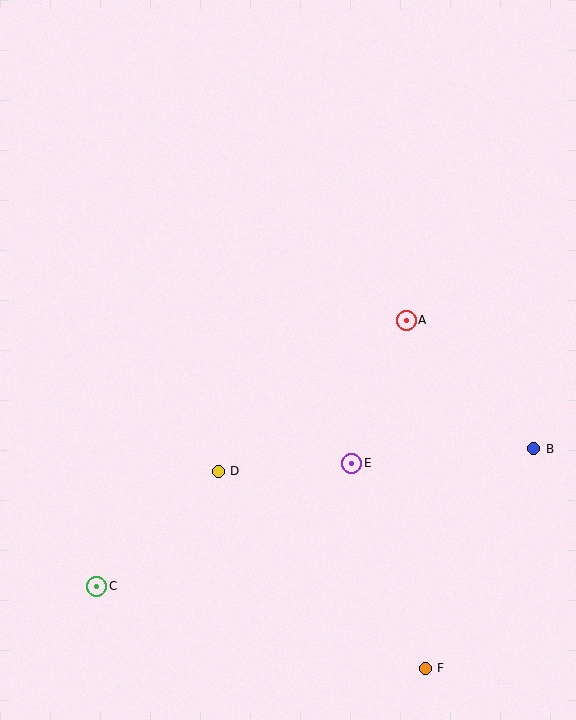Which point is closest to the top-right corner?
Point A is closest to the top-right corner.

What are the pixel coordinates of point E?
Point E is at (352, 463).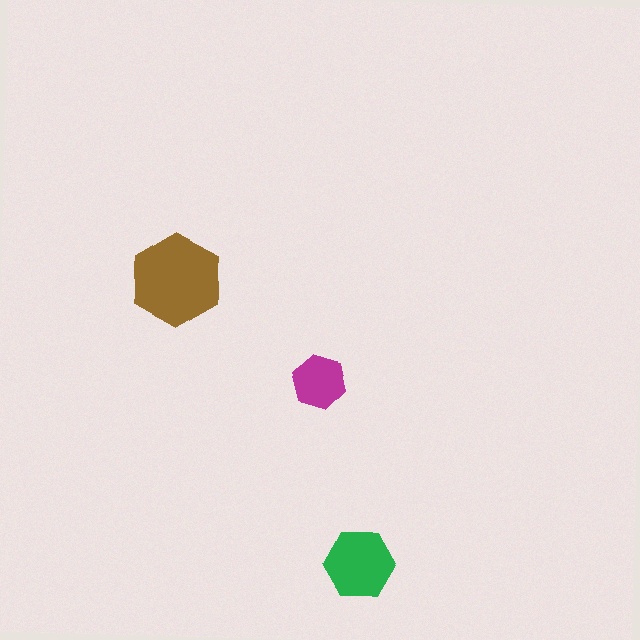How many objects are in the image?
There are 3 objects in the image.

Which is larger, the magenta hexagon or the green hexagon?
The green one.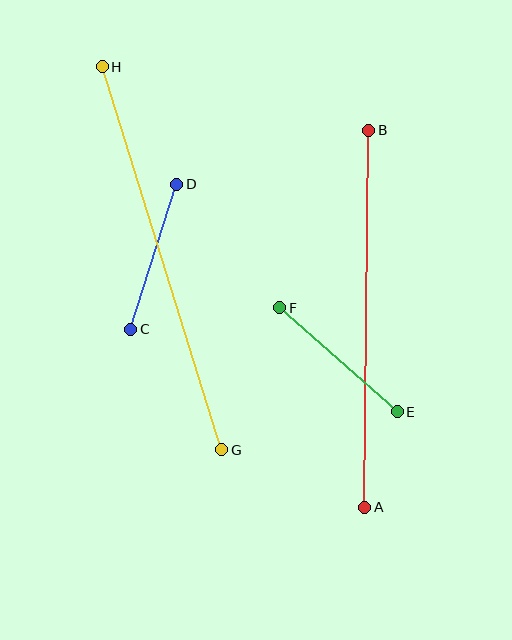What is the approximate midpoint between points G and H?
The midpoint is at approximately (162, 258) pixels.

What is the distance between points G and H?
The distance is approximately 402 pixels.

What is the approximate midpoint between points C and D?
The midpoint is at approximately (154, 257) pixels.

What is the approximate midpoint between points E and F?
The midpoint is at approximately (339, 360) pixels.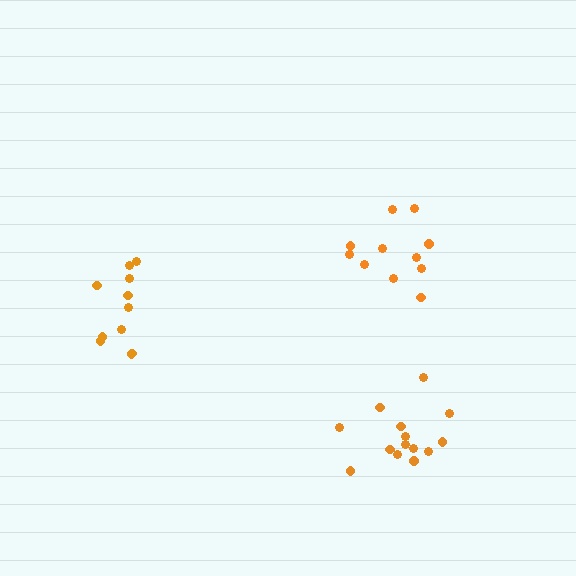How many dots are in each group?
Group 1: 11 dots, Group 2: 14 dots, Group 3: 11 dots (36 total).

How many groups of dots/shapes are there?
There are 3 groups.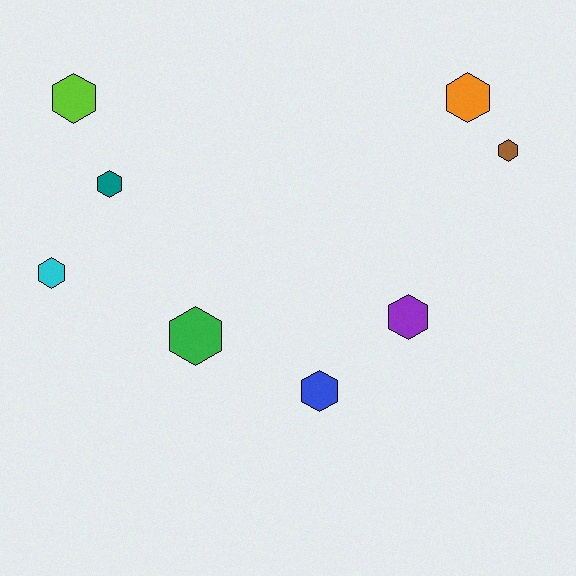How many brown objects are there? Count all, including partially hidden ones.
There is 1 brown object.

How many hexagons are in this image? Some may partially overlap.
There are 8 hexagons.